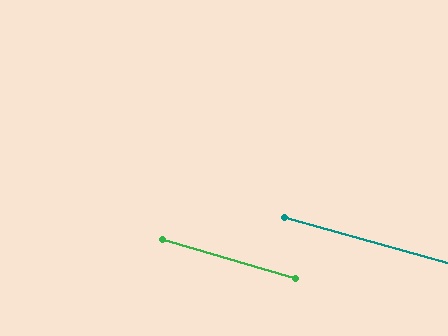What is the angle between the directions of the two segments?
Approximately 0 degrees.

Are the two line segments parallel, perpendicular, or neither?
Parallel — their directions differ by only 0.3°.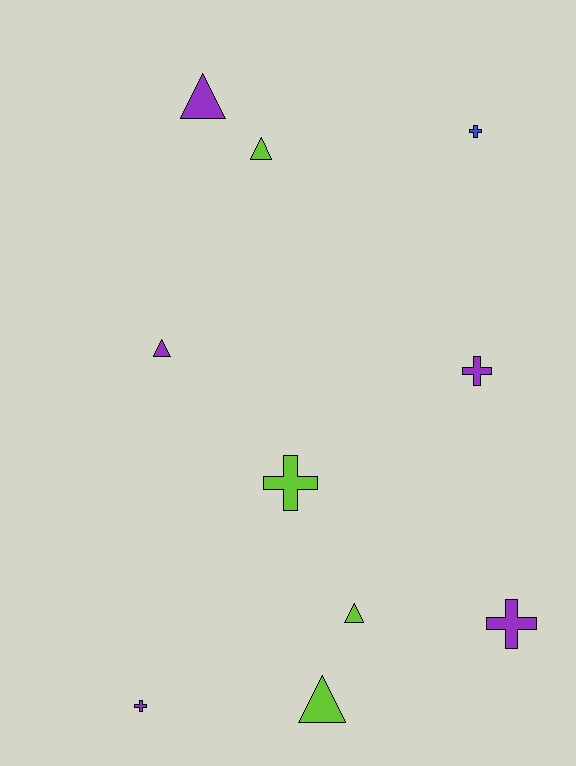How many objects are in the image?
There are 10 objects.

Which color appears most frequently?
Purple, with 5 objects.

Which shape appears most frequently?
Triangle, with 5 objects.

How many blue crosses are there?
There is 1 blue cross.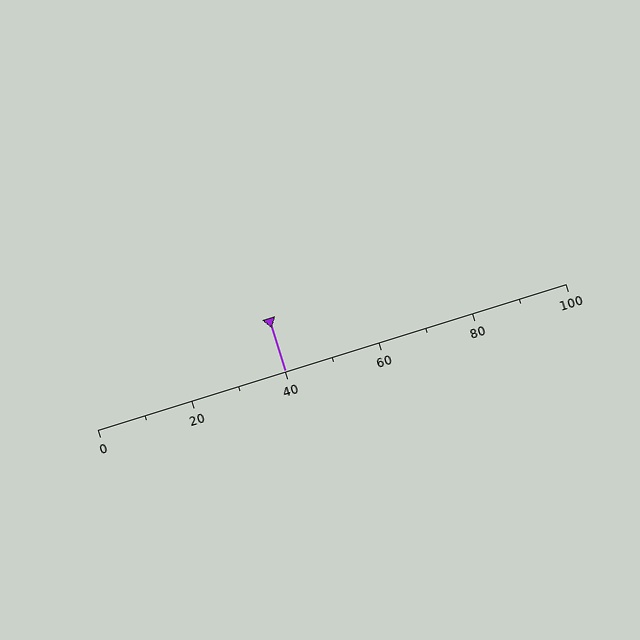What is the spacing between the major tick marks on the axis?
The major ticks are spaced 20 apart.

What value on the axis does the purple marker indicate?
The marker indicates approximately 40.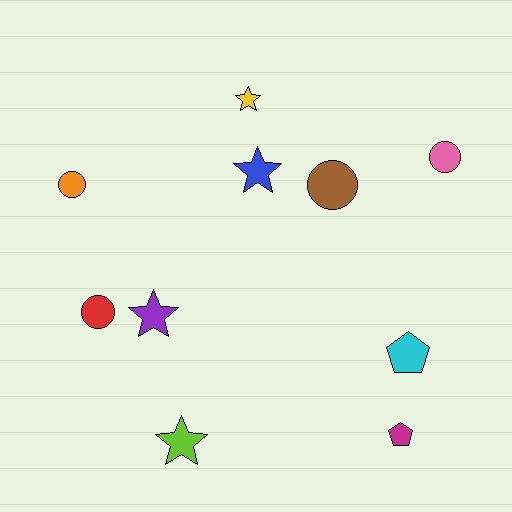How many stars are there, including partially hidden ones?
There are 4 stars.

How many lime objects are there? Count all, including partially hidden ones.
There is 1 lime object.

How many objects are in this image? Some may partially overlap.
There are 10 objects.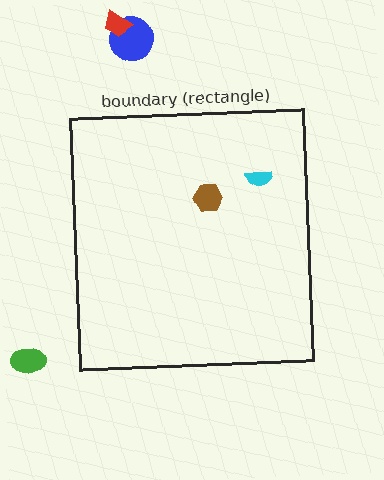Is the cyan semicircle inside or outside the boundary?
Inside.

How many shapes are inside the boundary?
2 inside, 3 outside.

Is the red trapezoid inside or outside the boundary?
Outside.